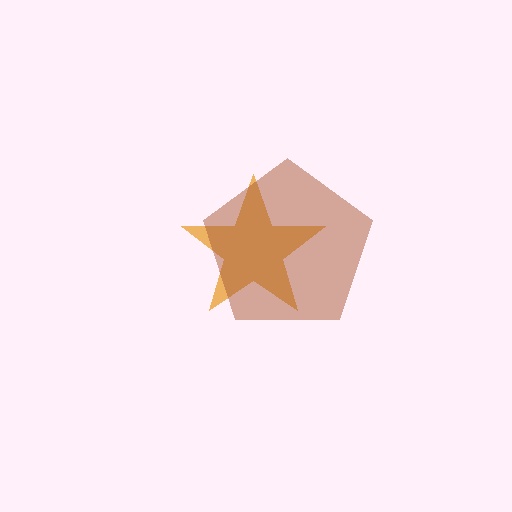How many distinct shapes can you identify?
There are 2 distinct shapes: an orange star, a brown pentagon.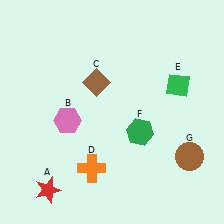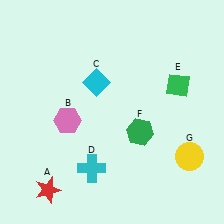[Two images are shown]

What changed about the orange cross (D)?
In Image 1, D is orange. In Image 2, it changed to cyan.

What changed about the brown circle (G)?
In Image 1, G is brown. In Image 2, it changed to yellow.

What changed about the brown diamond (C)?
In Image 1, C is brown. In Image 2, it changed to cyan.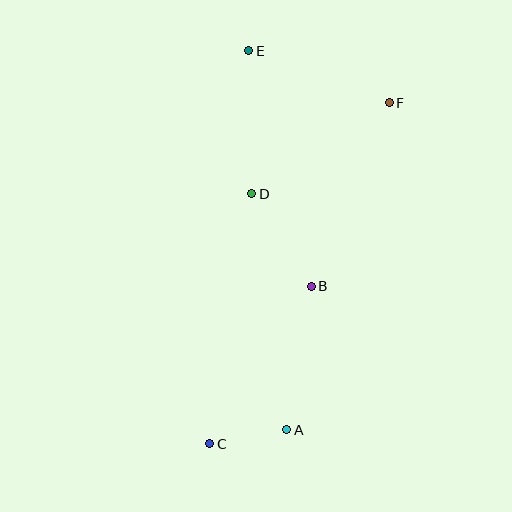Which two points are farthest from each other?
Points C and E are farthest from each other.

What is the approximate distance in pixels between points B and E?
The distance between B and E is approximately 243 pixels.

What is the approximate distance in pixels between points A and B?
The distance between A and B is approximately 146 pixels.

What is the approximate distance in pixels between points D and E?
The distance between D and E is approximately 143 pixels.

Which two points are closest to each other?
Points A and C are closest to each other.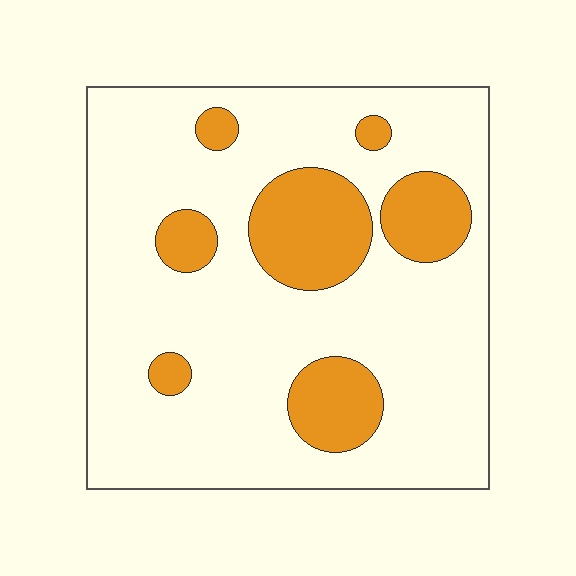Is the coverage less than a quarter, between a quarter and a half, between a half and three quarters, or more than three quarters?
Less than a quarter.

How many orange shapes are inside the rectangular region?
7.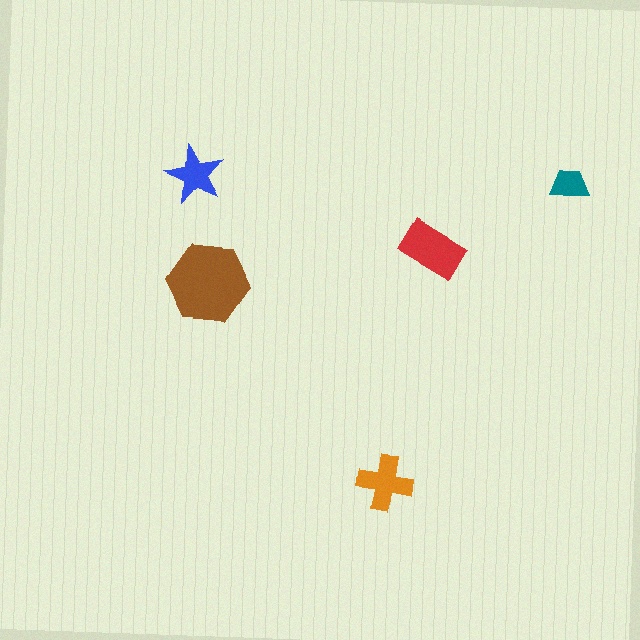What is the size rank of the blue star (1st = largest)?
4th.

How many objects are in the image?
There are 5 objects in the image.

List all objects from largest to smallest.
The brown hexagon, the red rectangle, the orange cross, the blue star, the teal trapezoid.